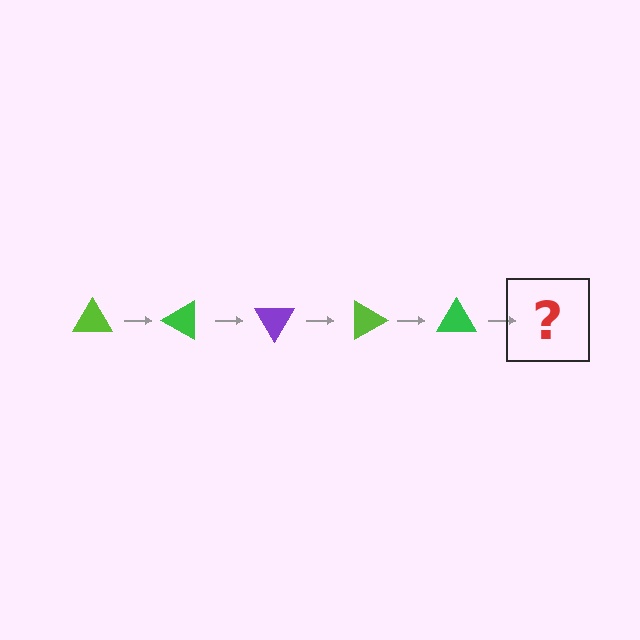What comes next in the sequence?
The next element should be a purple triangle, rotated 150 degrees from the start.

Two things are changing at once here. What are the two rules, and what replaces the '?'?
The two rules are that it rotates 30 degrees each step and the color cycles through lime, green, and purple. The '?' should be a purple triangle, rotated 150 degrees from the start.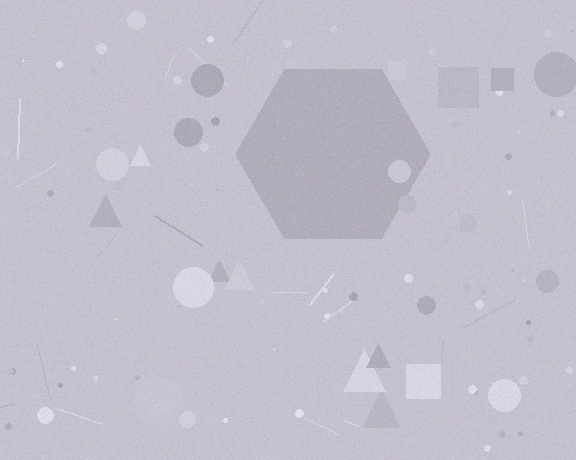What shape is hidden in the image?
A hexagon is hidden in the image.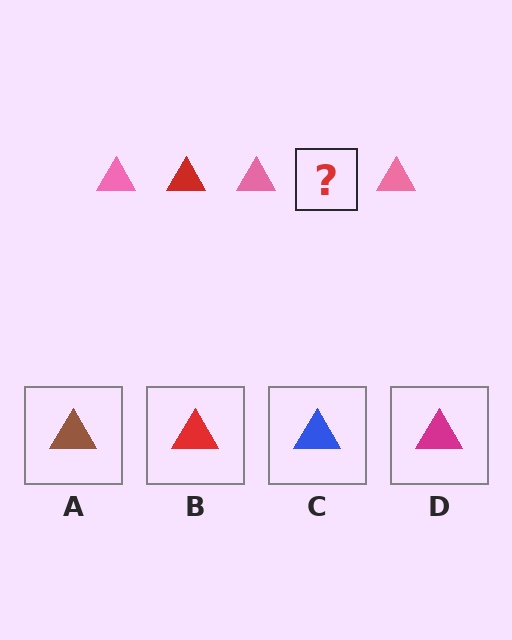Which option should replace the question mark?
Option B.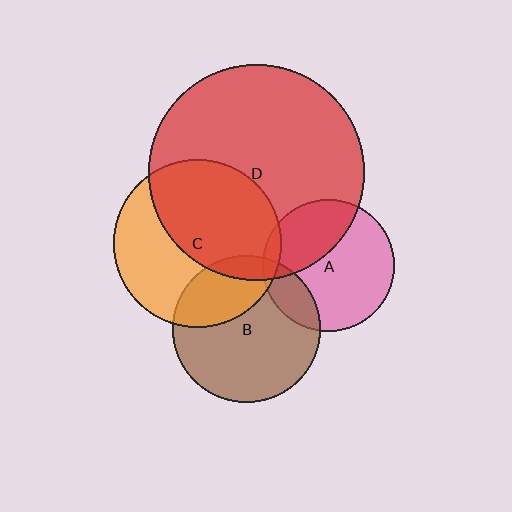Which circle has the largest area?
Circle D (red).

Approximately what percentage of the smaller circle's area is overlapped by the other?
Approximately 15%.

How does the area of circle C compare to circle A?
Approximately 1.6 times.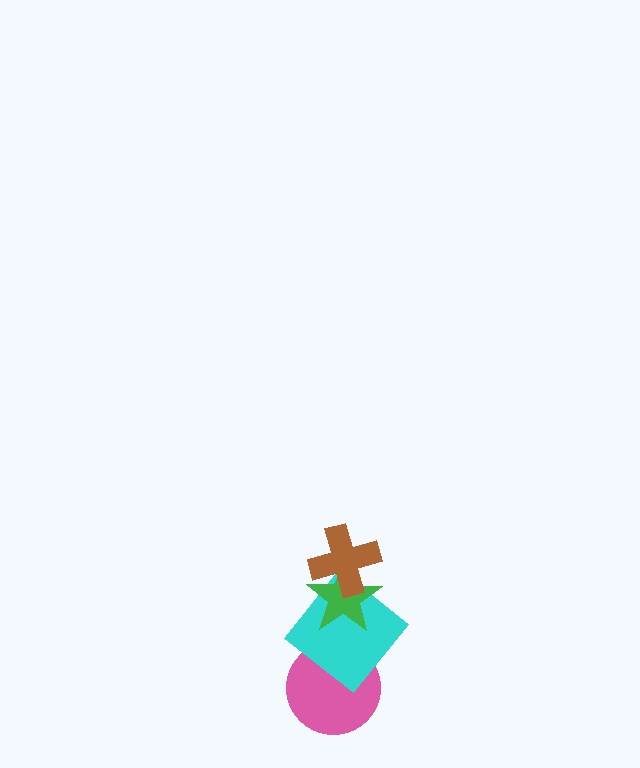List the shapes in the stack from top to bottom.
From top to bottom: the brown cross, the green star, the cyan diamond, the pink circle.